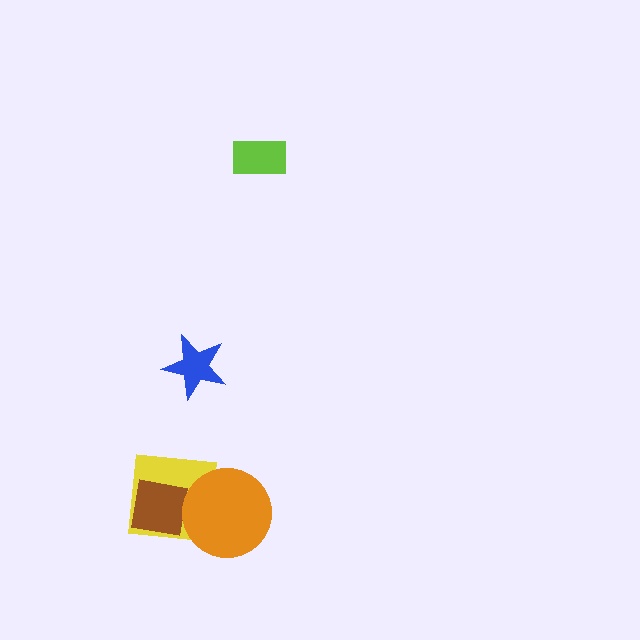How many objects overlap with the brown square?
2 objects overlap with the brown square.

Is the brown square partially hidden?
Yes, it is partially covered by another shape.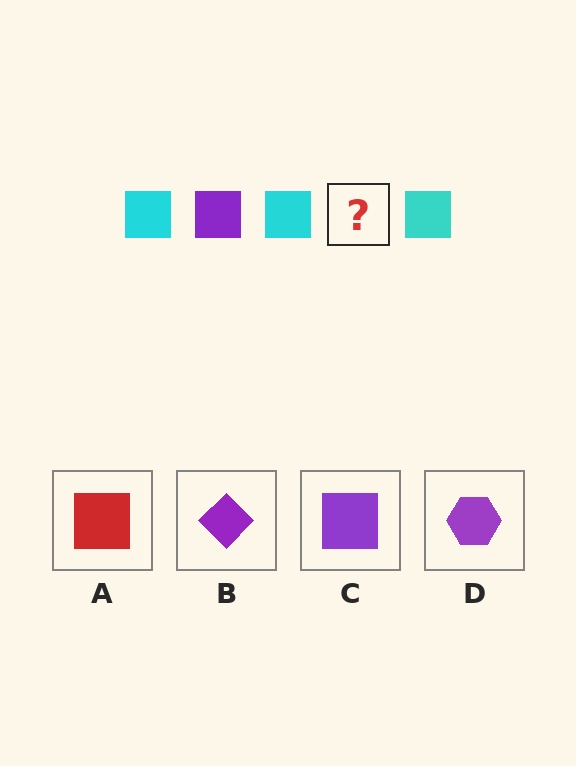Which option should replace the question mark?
Option C.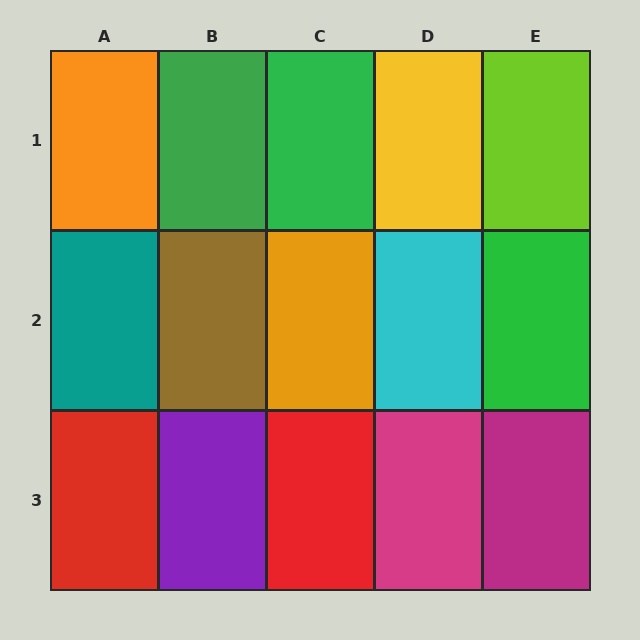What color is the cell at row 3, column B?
Purple.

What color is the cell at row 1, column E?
Lime.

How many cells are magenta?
2 cells are magenta.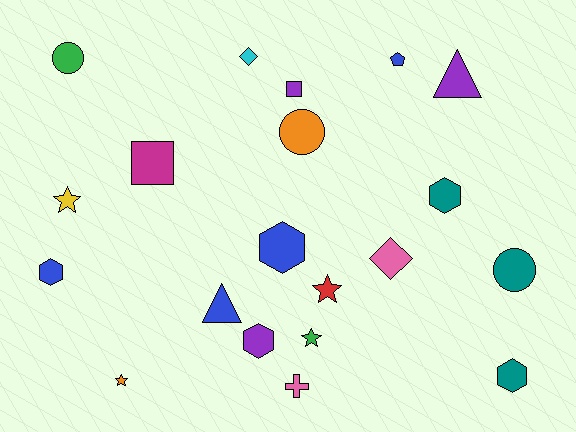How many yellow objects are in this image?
There is 1 yellow object.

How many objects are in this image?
There are 20 objects.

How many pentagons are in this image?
There is 1 pentagon.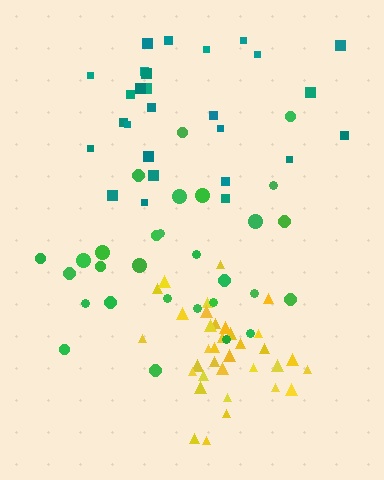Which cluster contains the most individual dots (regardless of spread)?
Yellow (35).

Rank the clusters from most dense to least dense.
yellow, green, teal.